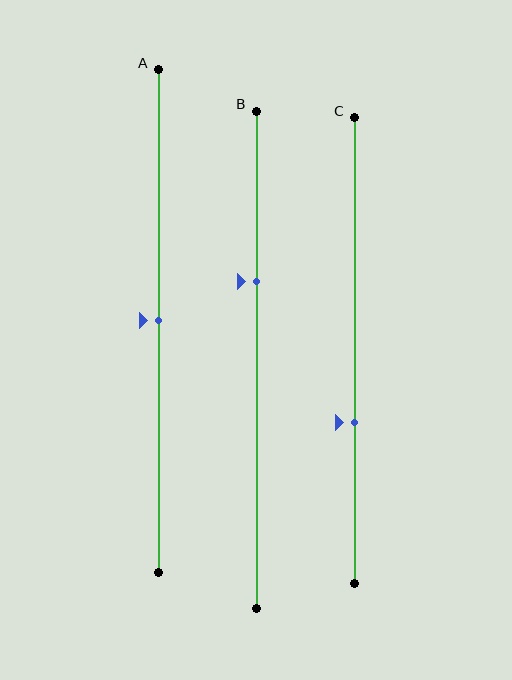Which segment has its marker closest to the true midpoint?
Segment A has its marker closest to the true midpoint.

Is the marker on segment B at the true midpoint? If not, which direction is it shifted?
No, the marker on segment B is shifted upward by about 16% of the segment length.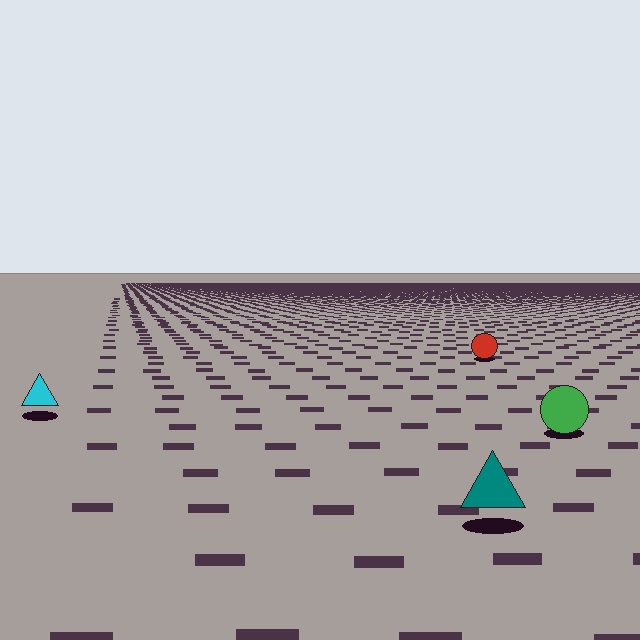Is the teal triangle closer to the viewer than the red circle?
Yes. The teal triangle is closer — you can tell from the texture gradient: the ground texture is coarser near it.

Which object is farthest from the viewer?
The red circle is farthest from the viewer. It appears smaller and the ground texture around it is denser.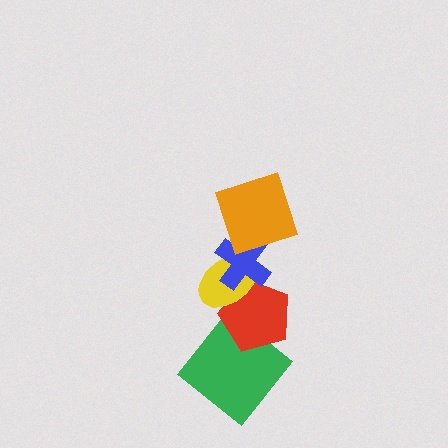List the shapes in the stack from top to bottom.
From top to bottom: the orange square, the blue cross, the yellow ellipse, the red pentagon, the green diamond.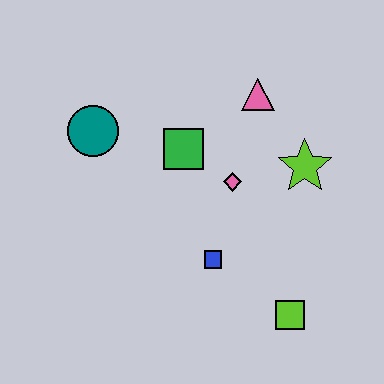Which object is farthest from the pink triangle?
The lime square is farthest from the pink triangle.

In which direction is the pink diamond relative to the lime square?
The pink diamond is above the lime square.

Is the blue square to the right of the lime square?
No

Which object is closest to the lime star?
The pink diamond is closest to the lime star.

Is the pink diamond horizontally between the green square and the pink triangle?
Yes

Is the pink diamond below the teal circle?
Yes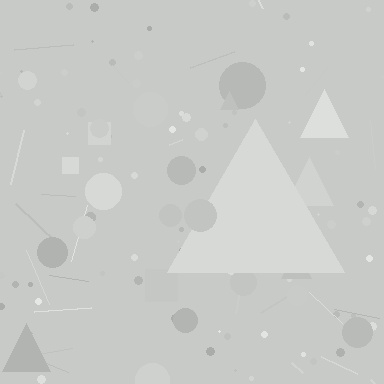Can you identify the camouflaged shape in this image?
The camouflaged shape is a triangle.